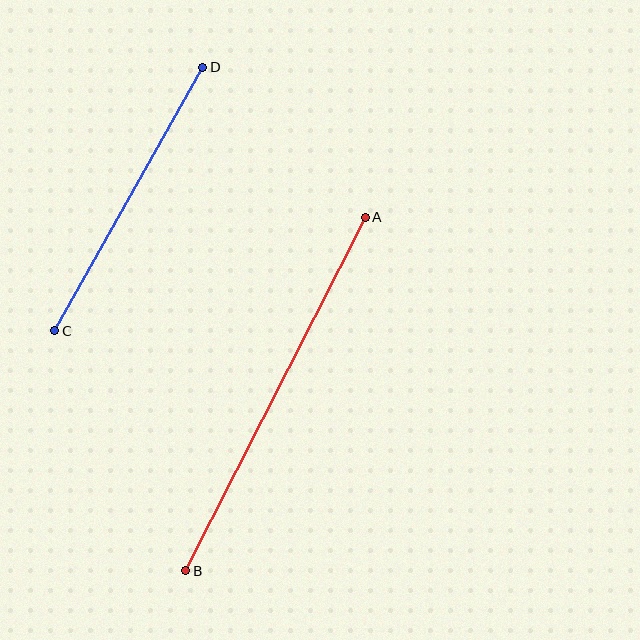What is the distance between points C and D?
The distance is approximately 302 pixels.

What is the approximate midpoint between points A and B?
The midpoint is at approximately (276, 394) pixels.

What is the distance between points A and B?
The distance is approximately 396 pixels.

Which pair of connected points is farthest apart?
Points A and B are farthest apart.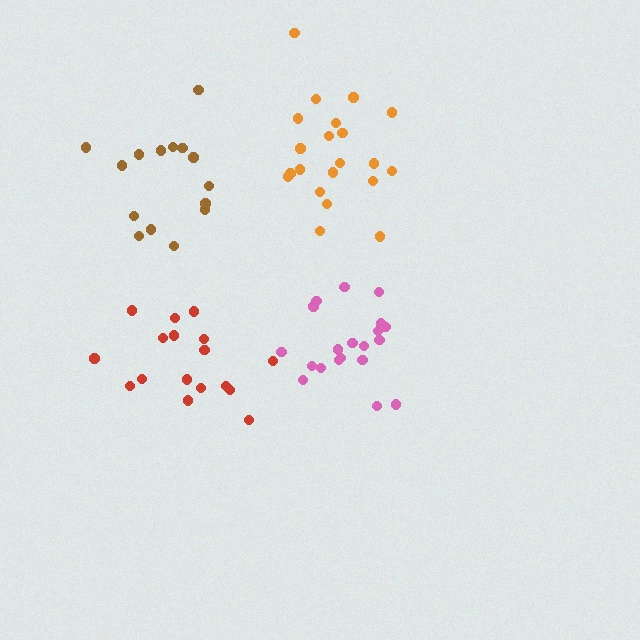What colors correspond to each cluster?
The clusters are colored: orange, red, pink, brown.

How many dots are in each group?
Group 1: 21 dots, Group 2: 17 dots, Group 3: 20 dots, Group 4: 15 dots (73 total).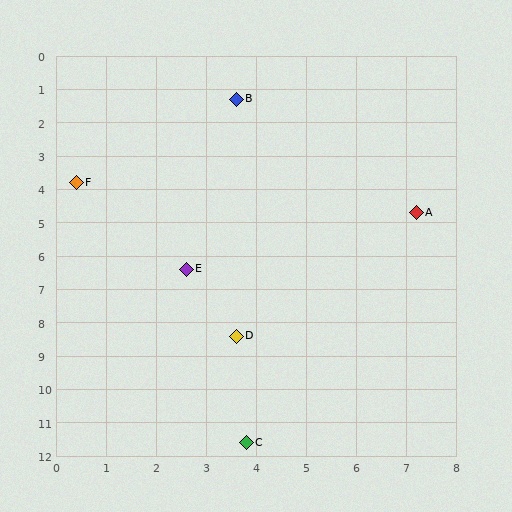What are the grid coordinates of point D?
Point D is at approximately (3.6, 8.4).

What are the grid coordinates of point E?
Point E is at approximately (2.6, 6.4).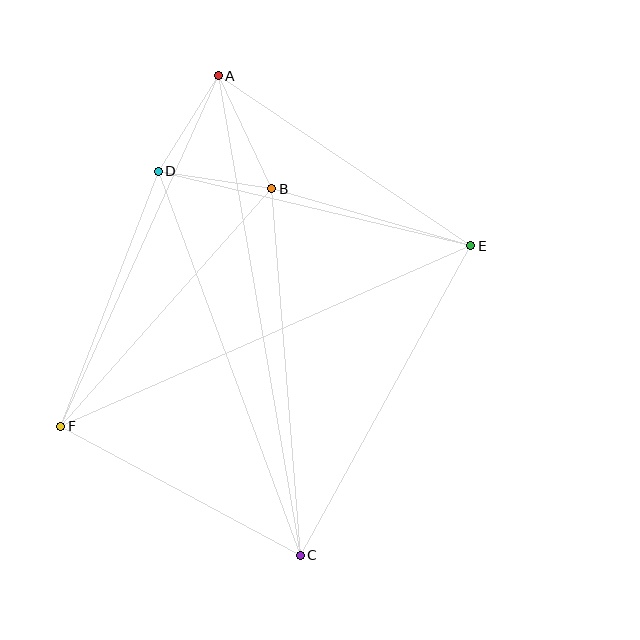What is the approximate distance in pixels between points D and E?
The distance between D and E is approximately 321 pixels.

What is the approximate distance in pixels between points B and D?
The distance between B and D is approximately 115 pixels.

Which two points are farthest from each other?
Points A and C are farthest from each other.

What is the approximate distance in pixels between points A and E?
The distance between A and E is approximately 305 pixels.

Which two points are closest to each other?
Points A and D are closest to each other.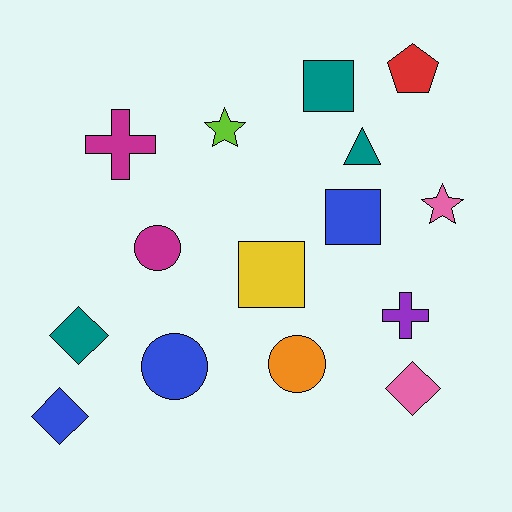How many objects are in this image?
There are 15 objects.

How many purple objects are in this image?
There is 1 purple object.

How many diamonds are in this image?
There are 3 diamonds.